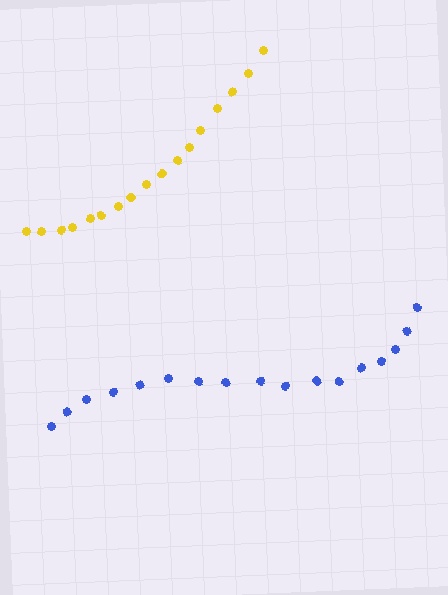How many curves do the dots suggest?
There are 2 distinct paths.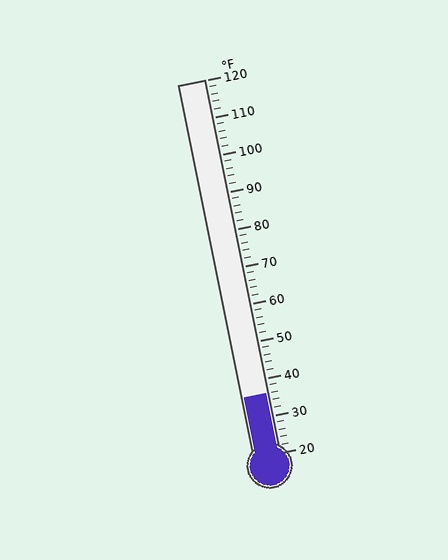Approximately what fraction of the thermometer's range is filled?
The thermometer is filled to approximately 15% of its range.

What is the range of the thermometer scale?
The thermometer scale ranges from 20°F to 120°F.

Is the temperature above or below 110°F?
The temperature is below 110°F.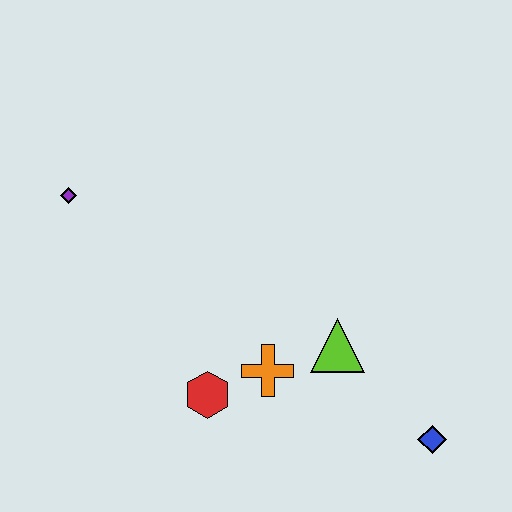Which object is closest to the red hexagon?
The orange cross is closest to the red hexagon.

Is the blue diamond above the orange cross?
No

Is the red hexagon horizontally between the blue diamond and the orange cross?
No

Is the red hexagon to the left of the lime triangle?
Yes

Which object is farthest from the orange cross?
The purple diamond is farthest from the orange cross.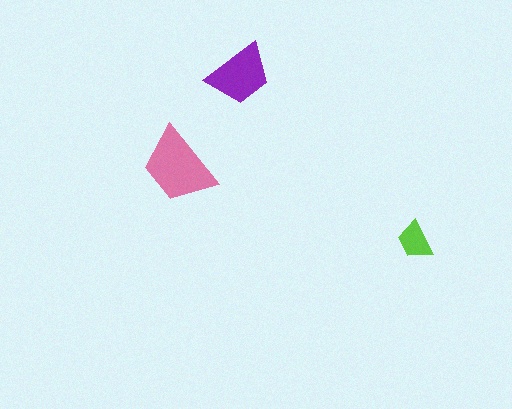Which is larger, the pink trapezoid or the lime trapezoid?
The pink one.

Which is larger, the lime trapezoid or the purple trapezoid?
The purple one.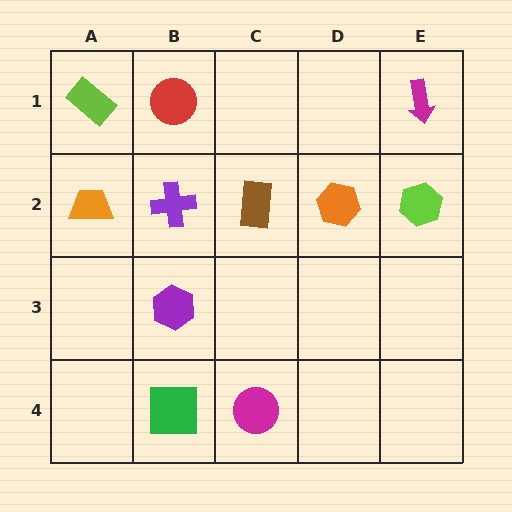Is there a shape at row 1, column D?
No, that cell is empty.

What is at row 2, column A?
An orange trapezoid.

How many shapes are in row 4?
2 shapes.